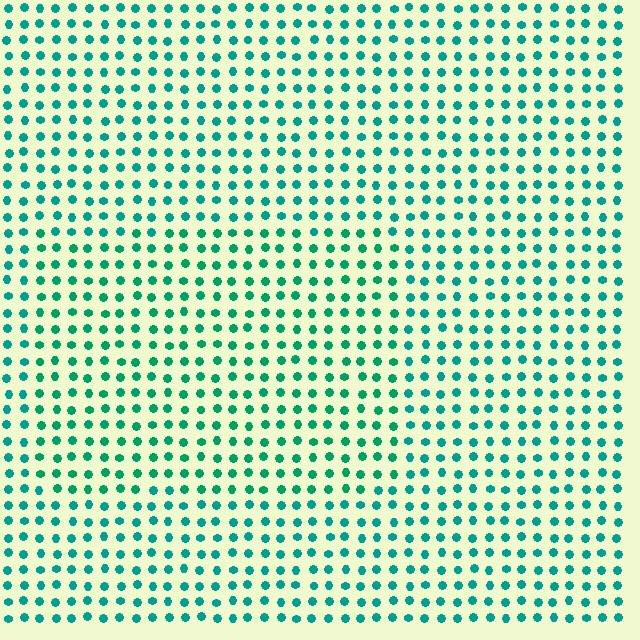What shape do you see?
I see a rectangle.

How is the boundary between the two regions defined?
The boundary is defined purely by a slight shift in hue (about 18 degrees). Spacing, size, and orientation are identical on both sides.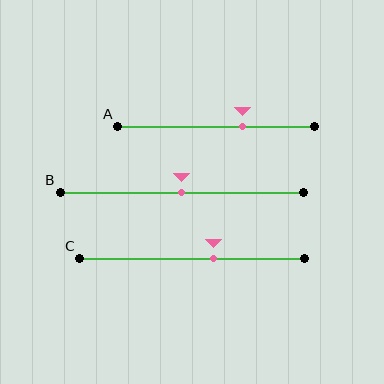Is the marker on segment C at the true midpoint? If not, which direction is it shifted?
No, the marker on segment C is shifted to the right by about 10% of the segment length.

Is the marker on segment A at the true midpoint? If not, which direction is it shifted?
No, the marker on segment A is shifted to the right by about 14% of the segment length.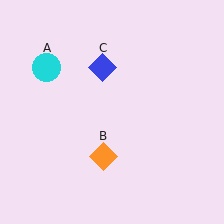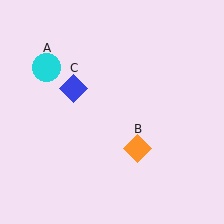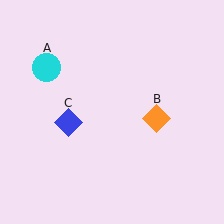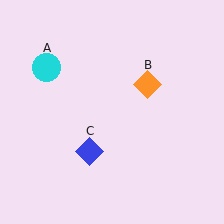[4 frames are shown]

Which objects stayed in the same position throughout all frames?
Cyan circle (object A) remained stationary.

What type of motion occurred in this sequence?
The orange diamond (object B), blue diamond (object C) rotated counterclockwise around the center of the scene.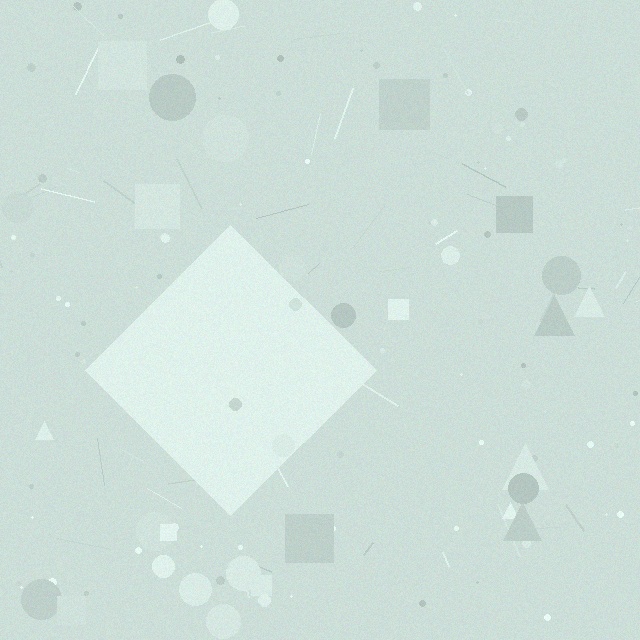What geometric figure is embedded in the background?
A diamond is embedded in the background.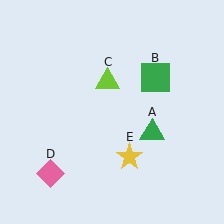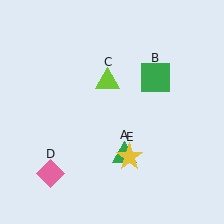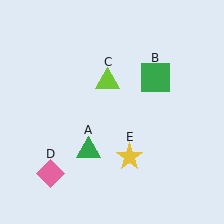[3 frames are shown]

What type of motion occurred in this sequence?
The green triangle (object A) rotated clockwise around the center of the scene.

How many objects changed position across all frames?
1 object changed position: green triangle (object A).